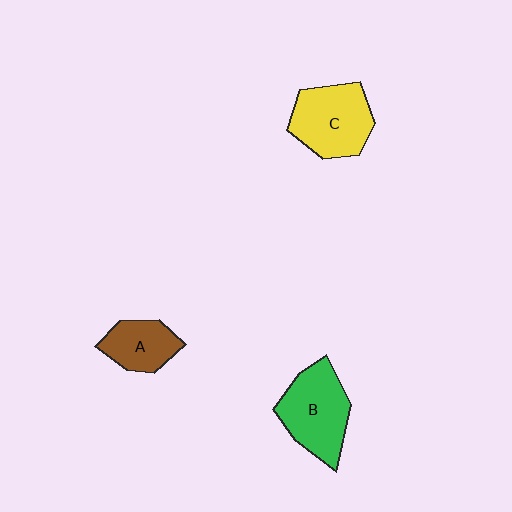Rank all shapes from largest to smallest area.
From largest to smallest: B (green), C (yellow), A (brown).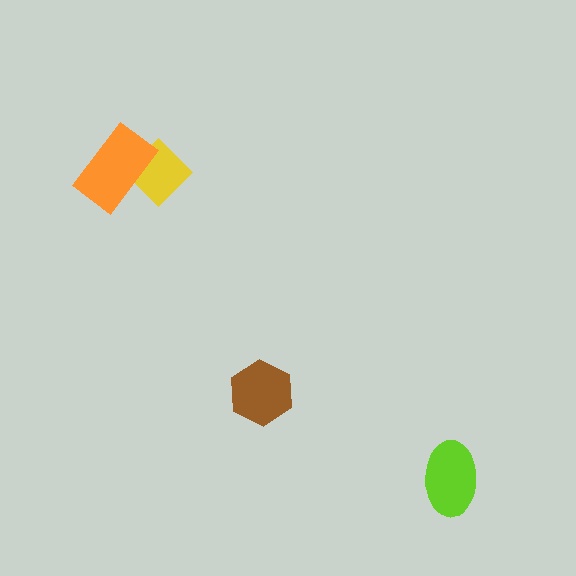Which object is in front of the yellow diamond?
The orange rectangle is in front of the yellow diamond.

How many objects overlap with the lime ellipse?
0 objects overlap with the lime ellipse.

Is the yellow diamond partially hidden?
Yes, it is partially covered by another shape.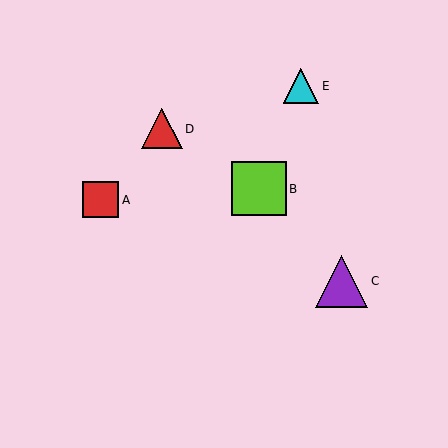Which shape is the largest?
The lime square (labeled B) is the largest.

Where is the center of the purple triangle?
The center of the purple triangle is at (342, 281).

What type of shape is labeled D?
Shape D is a red triangle.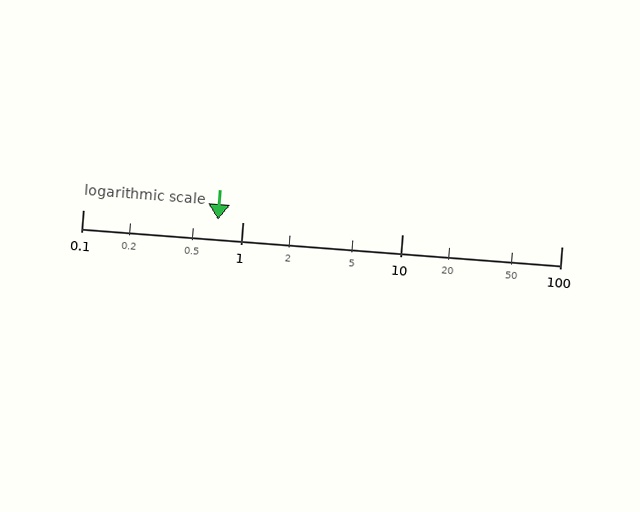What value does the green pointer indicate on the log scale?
The pointer indicates approximately 0.7.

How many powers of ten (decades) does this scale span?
The scale spans 3 decades, from 0.1 to 100.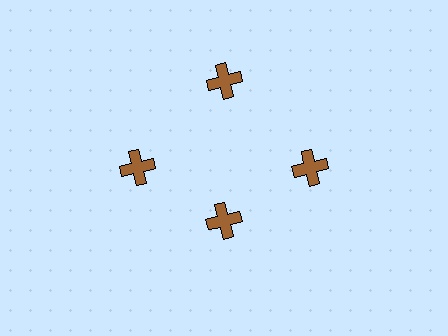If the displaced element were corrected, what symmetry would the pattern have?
It would have 4-fold rotational symmetry — the pattern would map onto itself every 90 degrees.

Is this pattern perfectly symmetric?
No. The 4 brown crosses are arranged in a ring, but one element near the 6 o'clock position is pulled inward toward the center, breaking the 4-fold rotational symmetry.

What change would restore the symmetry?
The symmetry would be restored by moving it outward, back onto the ring so that all 4 crosses sit at equal angles and equal distance from the center.